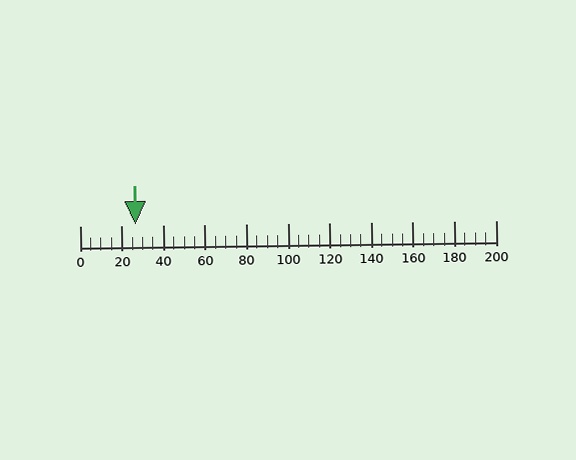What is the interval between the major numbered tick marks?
The major tick marks are spaced 20 units apart.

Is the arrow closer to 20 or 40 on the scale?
The arrow is closer to 20.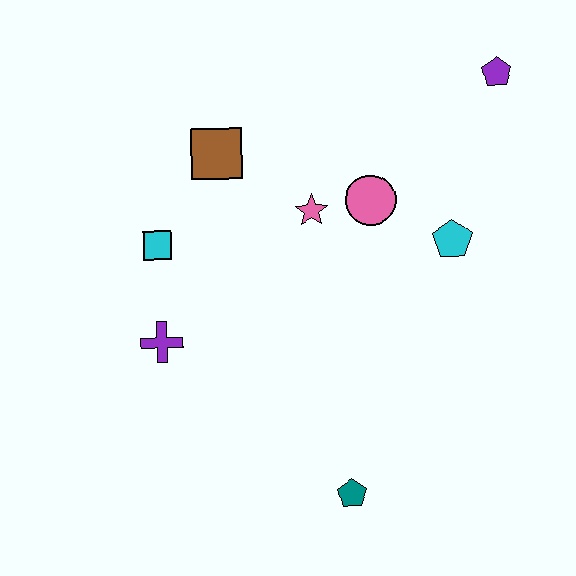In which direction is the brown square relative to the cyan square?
The brown square is above the cyan square.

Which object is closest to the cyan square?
The purple cross is closest to the cyan square.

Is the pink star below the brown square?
Yes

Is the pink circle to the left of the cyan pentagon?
Yes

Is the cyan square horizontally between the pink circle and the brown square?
No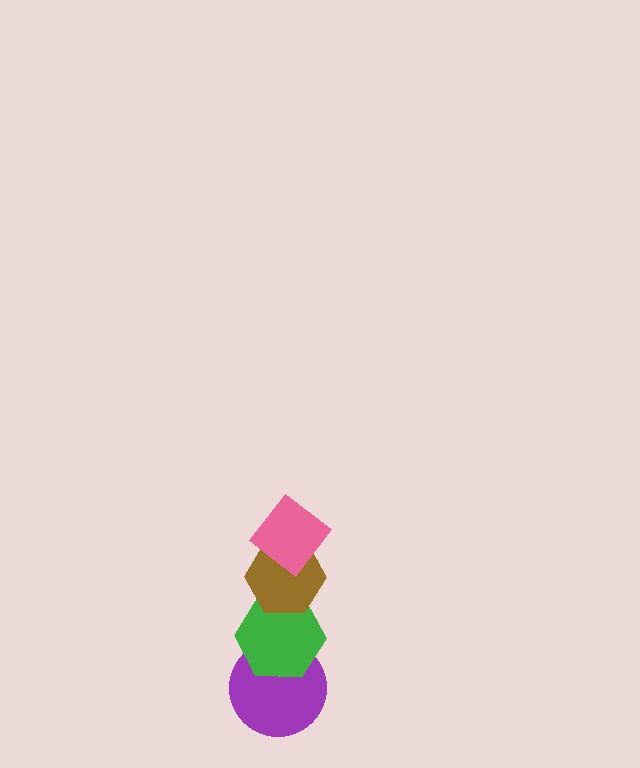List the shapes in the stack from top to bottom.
From top to bottom: the pink diamond, the brown hexagon, the green hexagon, the purple circle.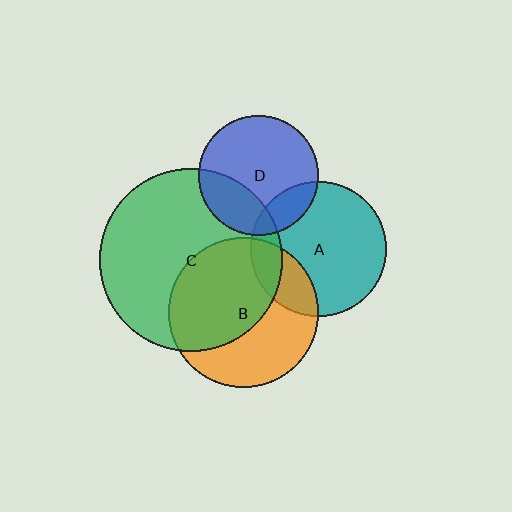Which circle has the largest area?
Circle C (green).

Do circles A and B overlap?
Yes.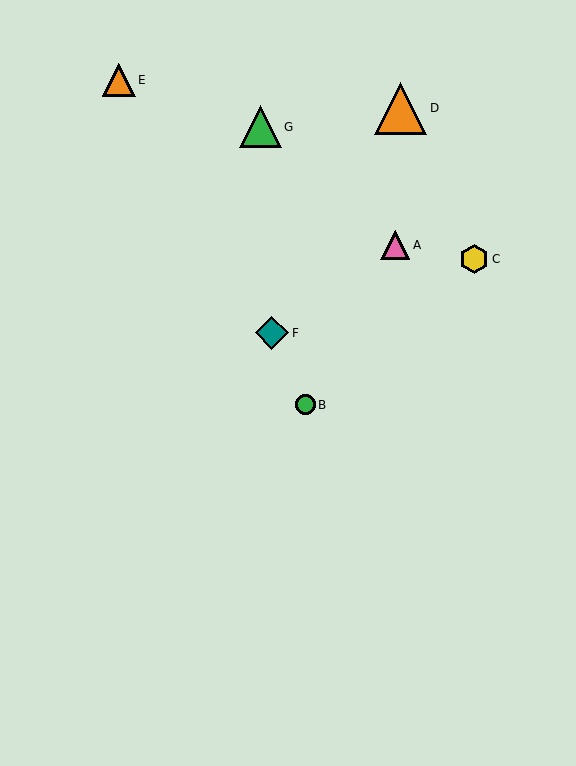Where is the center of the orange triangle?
The center of the orange triangle is at (401, 108).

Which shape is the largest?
The orange triangle (labeled D) is the largest.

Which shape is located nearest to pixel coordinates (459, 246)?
The yellow hexagon (labeled C) at (474, 259) is nearest to that location.